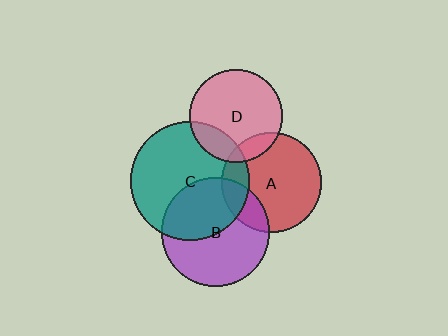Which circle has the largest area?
Circle C (teal).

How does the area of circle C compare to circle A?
Approximately 1.4 times.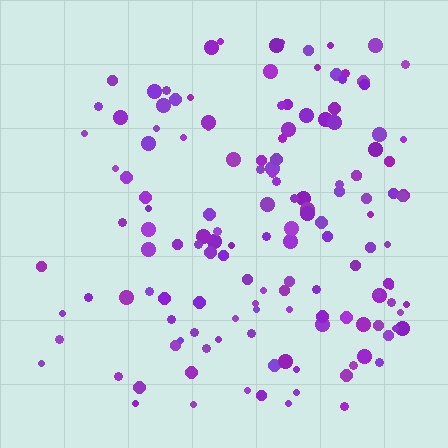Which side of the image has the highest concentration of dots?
The right.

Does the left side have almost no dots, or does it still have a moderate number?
Still a moderate number, just noticeably fewer than the right.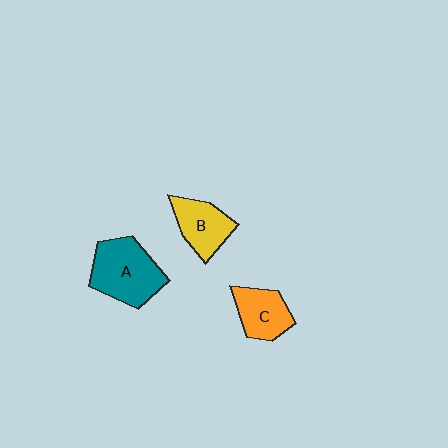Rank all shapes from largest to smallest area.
From largest to smallest: A (teal), B (yellow), C (orange).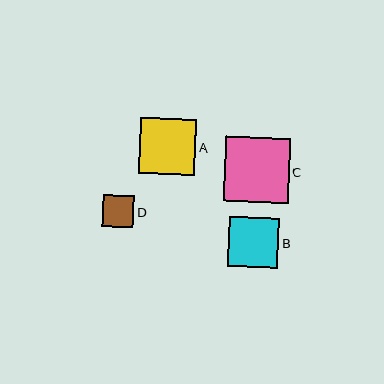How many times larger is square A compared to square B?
Square A is approximately 1.1 times the size of square B.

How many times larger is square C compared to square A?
Square C is approximately 1.1 times the size of square A.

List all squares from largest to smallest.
From largest to smallest: C, A, B, D.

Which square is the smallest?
Square D is the smallest with a size of approximately 32 pixels.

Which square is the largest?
Square C is the largest with a size of approximately 65 pixels.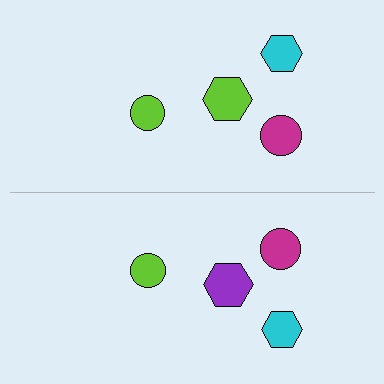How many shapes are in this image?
There are 8 shapes in this image.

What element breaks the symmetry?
The purple hexagon on the bottom side breaks the symmetry — its mirror counterpart is lime.